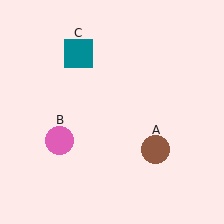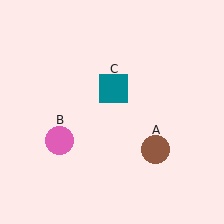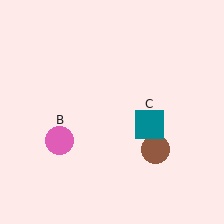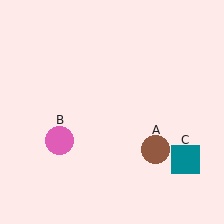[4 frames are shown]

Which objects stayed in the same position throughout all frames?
Brown circle (object A) and pink circle (object B) remained stationary.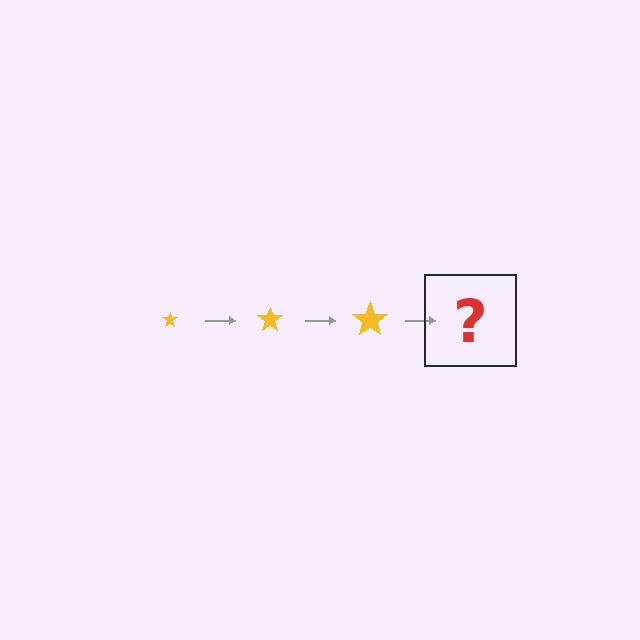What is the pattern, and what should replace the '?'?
The pattern is that the star gets progressively larger each step. The '?' should be a yellow star, larger than the previous one.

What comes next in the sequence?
The next element should be a yellow star, larger than the previous one.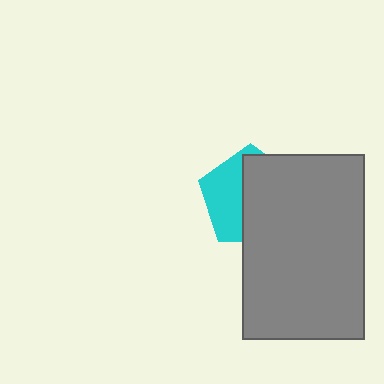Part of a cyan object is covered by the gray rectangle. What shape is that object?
It is a pentagon.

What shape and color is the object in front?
The object in front is a gray rectangle.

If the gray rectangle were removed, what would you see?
You would see the complete cyan pentagon.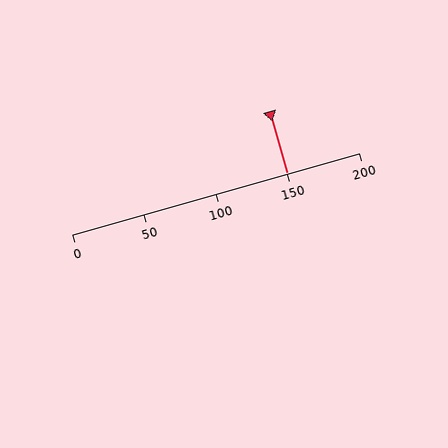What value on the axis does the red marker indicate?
The marker indicates approximately 150.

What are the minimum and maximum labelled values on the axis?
The axis runs from 0 to 200.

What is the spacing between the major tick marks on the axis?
The major ticks are spaced 50 apart.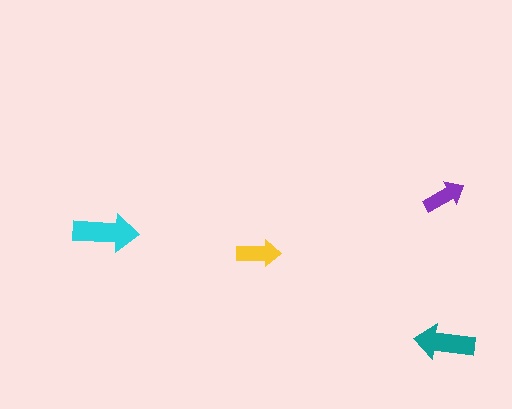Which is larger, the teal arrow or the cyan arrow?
The cyan one.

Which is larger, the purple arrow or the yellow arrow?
The yellow one.